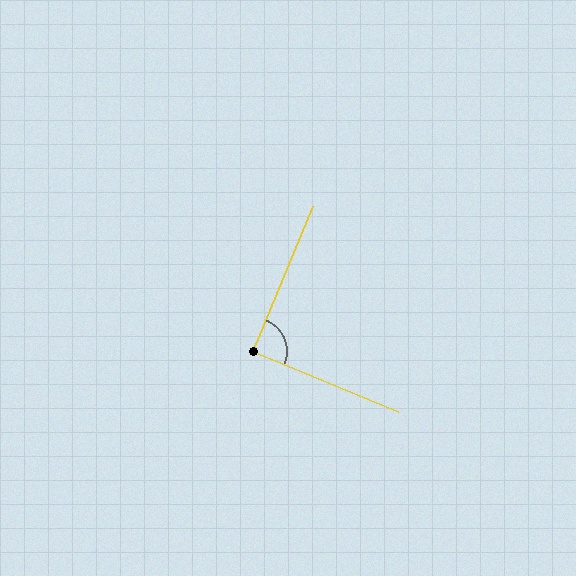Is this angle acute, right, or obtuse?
It is approximately a right angle.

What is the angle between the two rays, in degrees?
Approximately 90 degrees.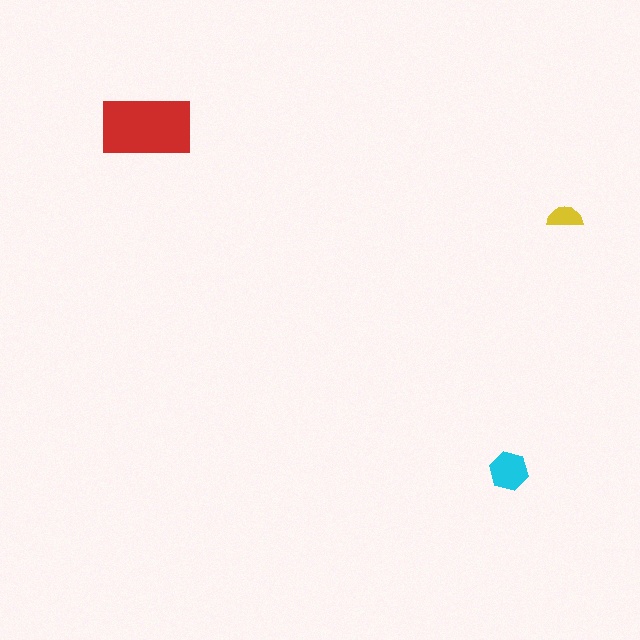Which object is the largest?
The red rectangle.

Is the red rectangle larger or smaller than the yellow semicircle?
Larger.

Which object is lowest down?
The cyan hexagon is bottommost.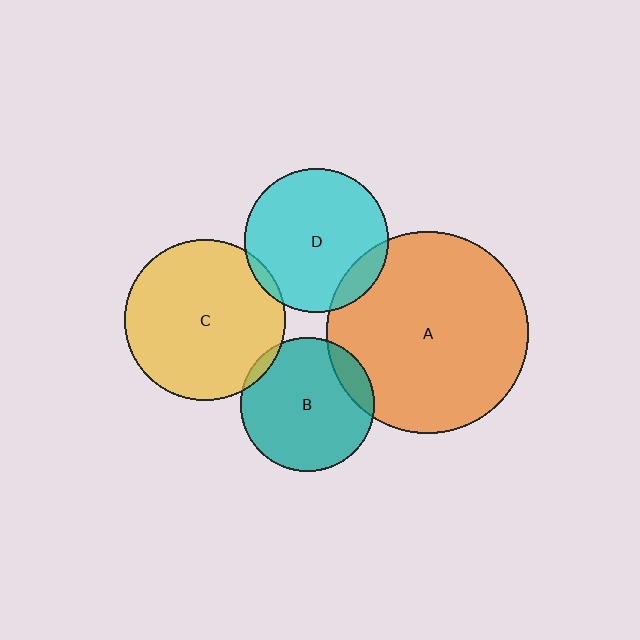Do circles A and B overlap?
Yes.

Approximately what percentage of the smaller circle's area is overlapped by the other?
Approximately 10%.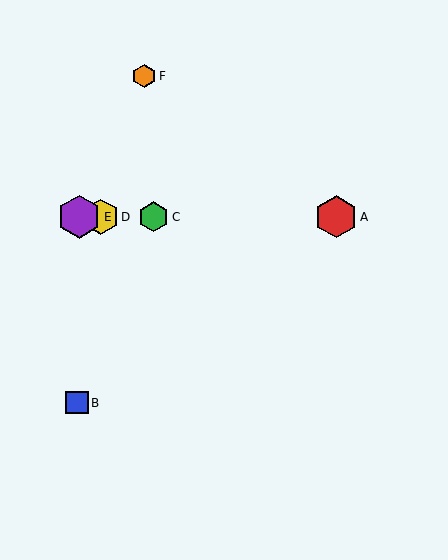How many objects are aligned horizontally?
4 objects (A, C, D, E) are aligned horizontally.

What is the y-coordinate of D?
Object D is at y≈217.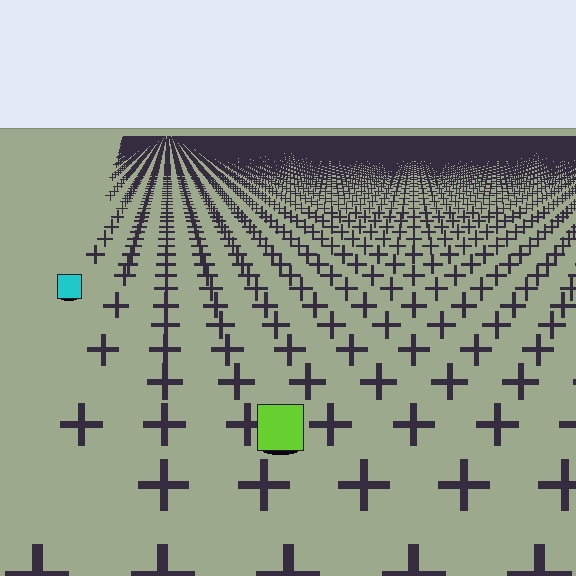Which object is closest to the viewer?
The lime square is closest. The texture marks near it are larger and more spread out.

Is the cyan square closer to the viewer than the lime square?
No. The lime square is closer — you can tell from the texture gradient: the ground texture is coarser near it.